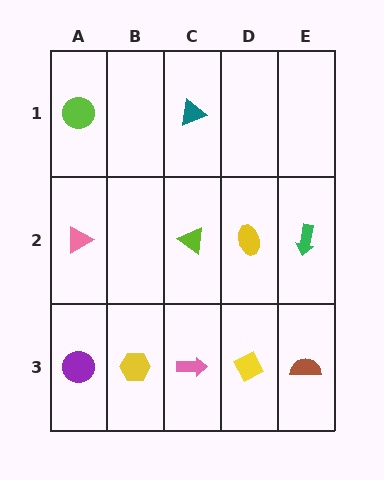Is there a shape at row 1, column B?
No, that cell is empty.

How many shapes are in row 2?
4 shapes.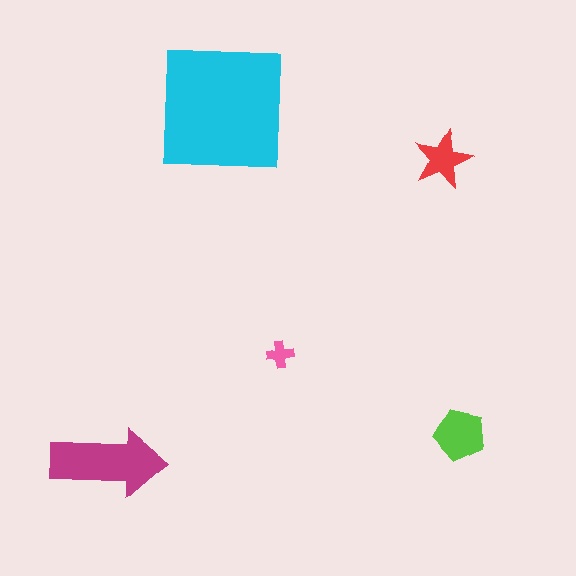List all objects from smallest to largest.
The pink cross, the red star, the lime pentagon, the magenta arrow, the cyan square.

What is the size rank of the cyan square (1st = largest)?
1st.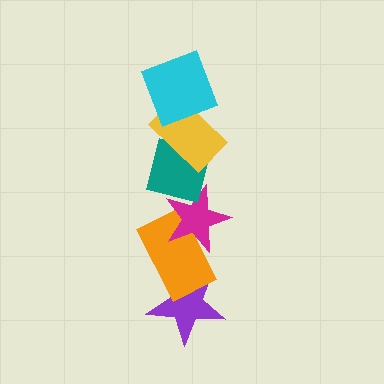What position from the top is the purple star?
The purple star is 6th from the top.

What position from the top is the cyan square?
The cyan square is 1st from the top.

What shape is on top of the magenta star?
The teal square is on top of the magenta star.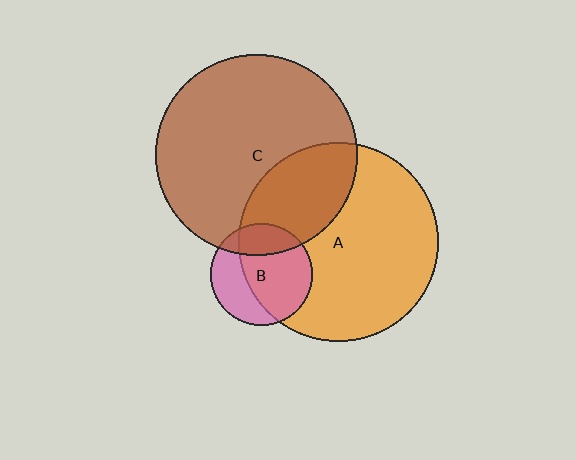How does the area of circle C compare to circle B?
Approximately 3.9 times.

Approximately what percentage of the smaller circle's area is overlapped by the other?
Approximately 65%.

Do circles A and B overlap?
Yes.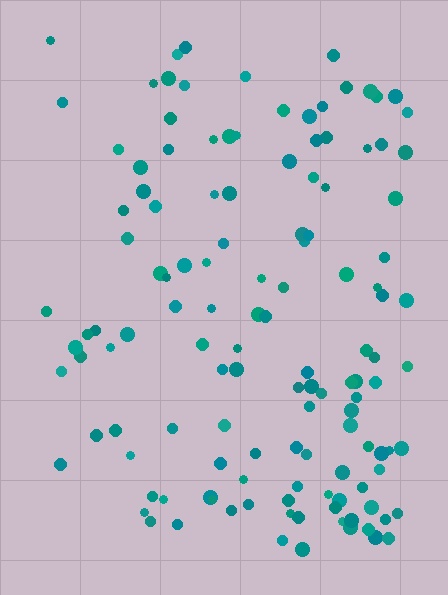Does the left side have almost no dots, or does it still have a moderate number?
Still a moderate number, just noticeably fewer than the right.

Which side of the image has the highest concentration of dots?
The right.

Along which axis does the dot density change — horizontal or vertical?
Horizontal.